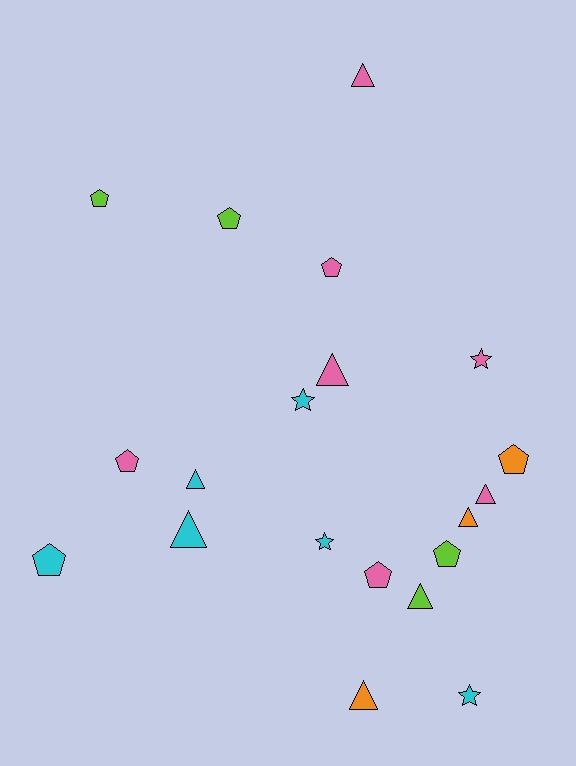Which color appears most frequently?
Pink, with 7 objects.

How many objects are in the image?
There are 20 objects.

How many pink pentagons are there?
There are 3 pink pentagons.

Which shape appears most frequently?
Triangle, with 8 objects.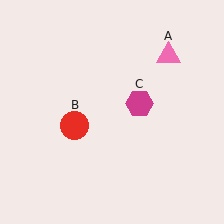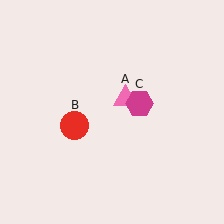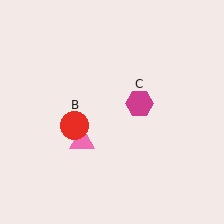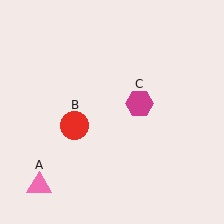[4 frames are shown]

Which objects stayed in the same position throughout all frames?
Red circle (object B) and magenta hexagon (object C) remained stationary.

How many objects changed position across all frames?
1 object changed position: pink triangle (object A).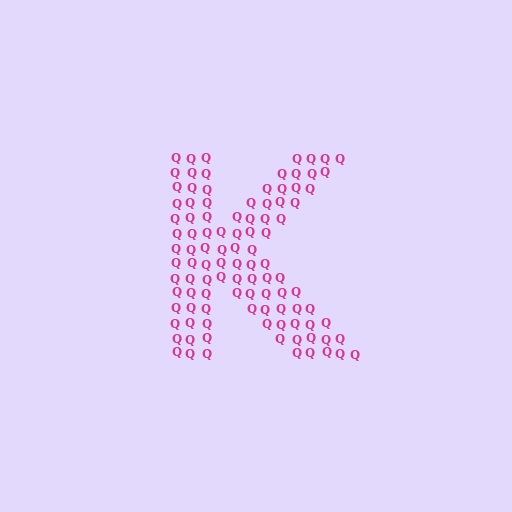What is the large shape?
The large shape is the letter K.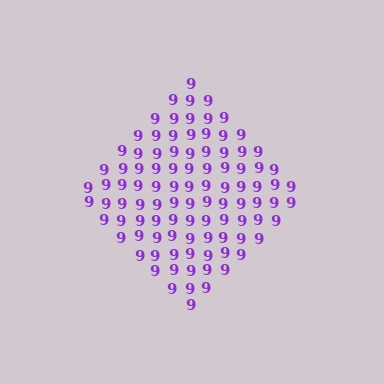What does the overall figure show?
The overall figure shows a diamond.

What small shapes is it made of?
It is made of small digit 9's.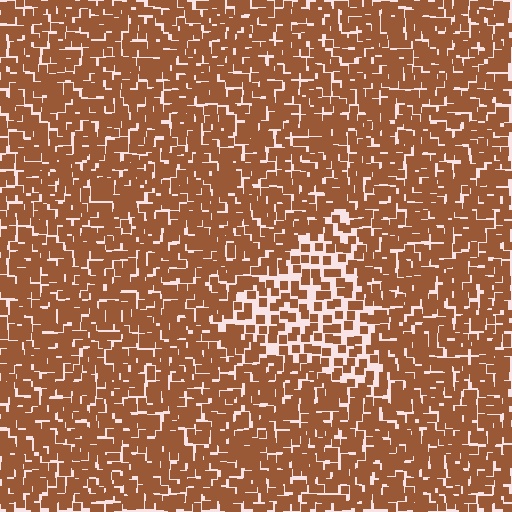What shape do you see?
I see a triangle.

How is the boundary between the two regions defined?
The boundary is defined by a change in element density (approximately 1.9x ratio). All elements are the same color, size, and shape.